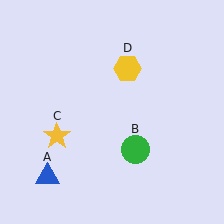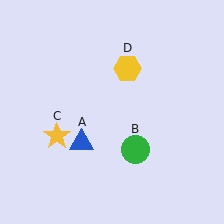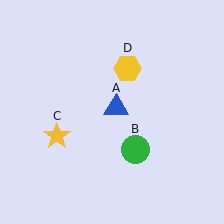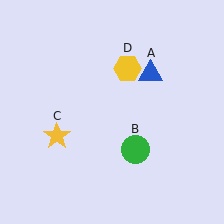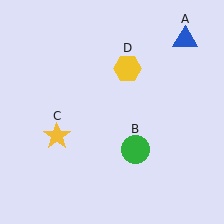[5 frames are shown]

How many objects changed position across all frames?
1 object changed position: blue triangle (object A).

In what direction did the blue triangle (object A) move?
The blue triangle (object A) moved up and to the right.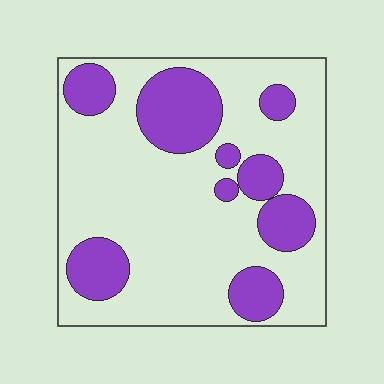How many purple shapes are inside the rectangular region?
9.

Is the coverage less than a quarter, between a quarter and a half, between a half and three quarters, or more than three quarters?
Between a quarter and a half.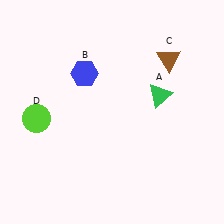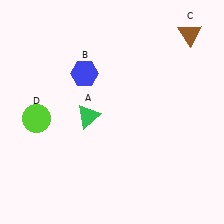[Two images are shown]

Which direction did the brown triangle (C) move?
The brown triangle (C) moved up.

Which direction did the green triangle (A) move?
The green triangle (A) moved left.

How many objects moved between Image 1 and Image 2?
2 objects moved between the two images.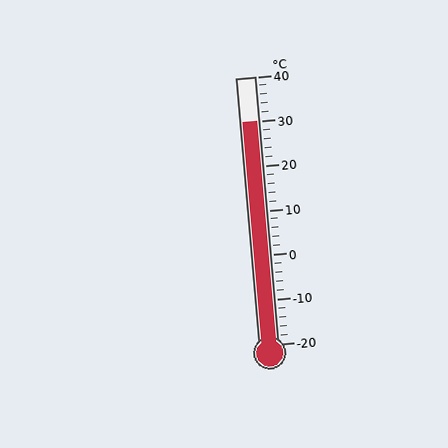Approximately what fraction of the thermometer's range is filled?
The thermometer is filled to approximately 85% of its range.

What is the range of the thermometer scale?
The thermometer scale ranges from -20°C to 40°C.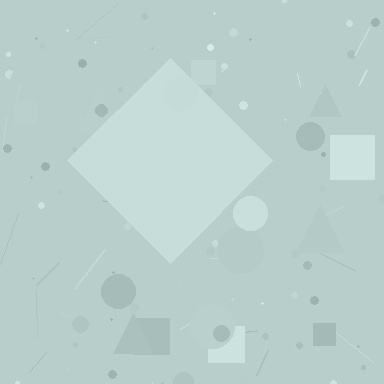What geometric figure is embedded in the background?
A diamond is embedded in the background.